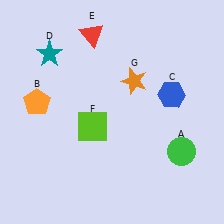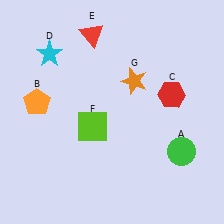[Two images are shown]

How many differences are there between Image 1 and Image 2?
There are 2 differences between the two images.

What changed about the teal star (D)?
In Image 1, D is teal. In Image 2, it changed to cyan.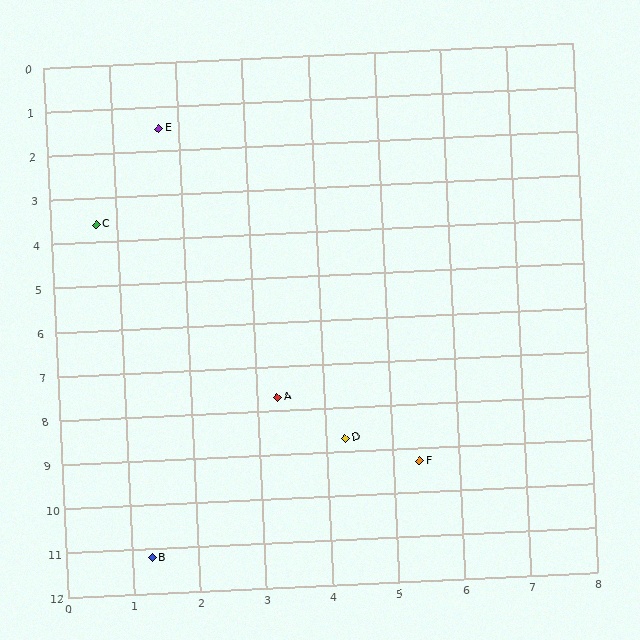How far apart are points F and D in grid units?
Points F and D are about 1.3 grid units apart.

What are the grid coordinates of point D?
Point D is at approximately (4.3, 8.7).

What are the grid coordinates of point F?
Point F is at approximately (5.4, 9.3).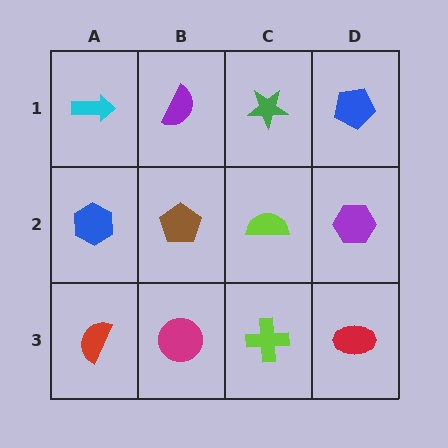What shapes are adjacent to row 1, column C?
A lime semicircle (row 2, column C), a purple semicircle (row 1, column B), a blue pentagon (row 1, column D).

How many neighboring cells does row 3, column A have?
2.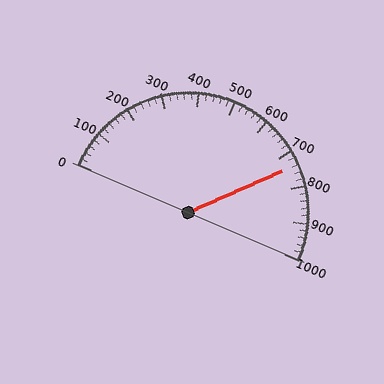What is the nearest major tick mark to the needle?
The nearest major tick mark is 700.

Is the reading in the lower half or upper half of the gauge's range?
The reading is in the upper half of the range (0 to 1000).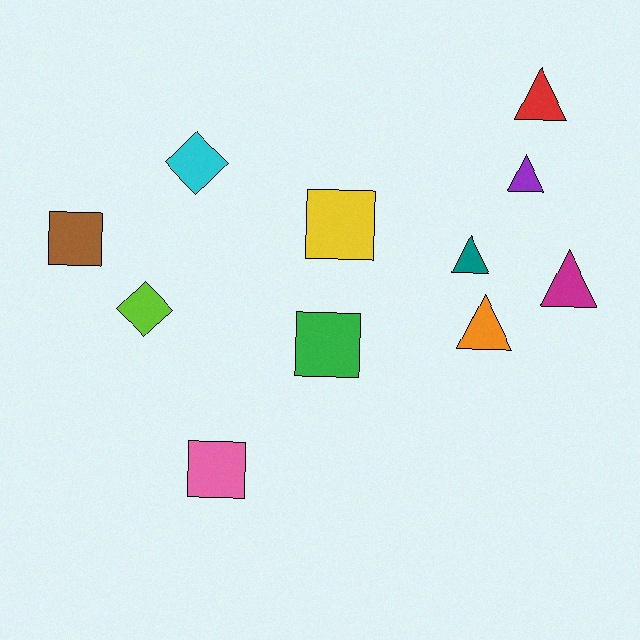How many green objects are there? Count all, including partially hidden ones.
There is 1 green object.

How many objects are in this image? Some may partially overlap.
There are 11 objects.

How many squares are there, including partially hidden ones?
There are 4 squares.